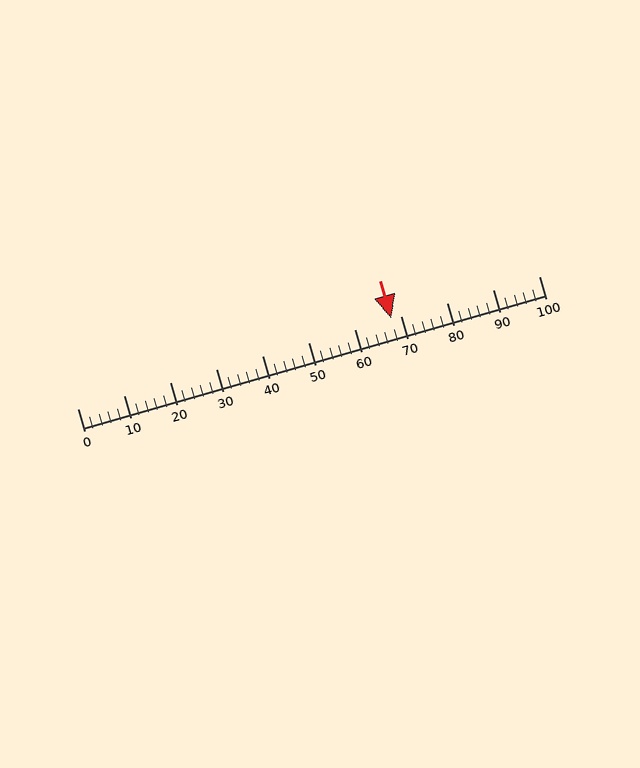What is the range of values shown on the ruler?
The ruler shows values from 0 to 100.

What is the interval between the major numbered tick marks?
The major tick marks are spaced 10 units apart.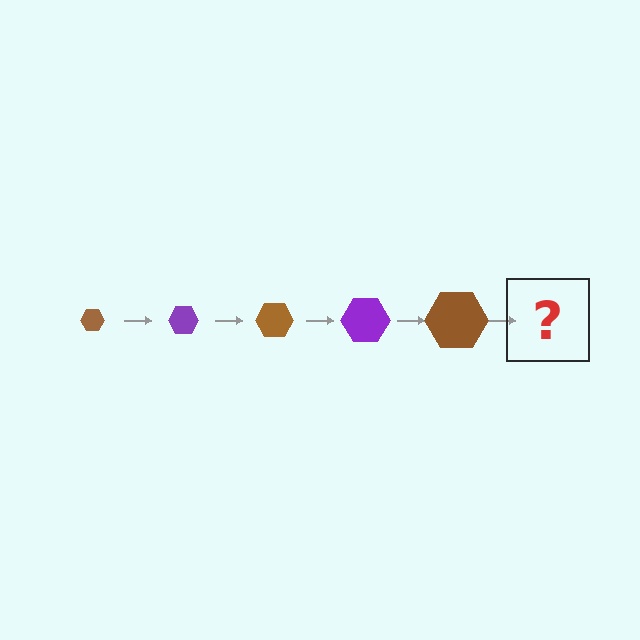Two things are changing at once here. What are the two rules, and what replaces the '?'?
The two rules are that the hexagon grows larger each step and the color cycles through brown and purple. The '?' should be a purple hexagon, larger than the previous one.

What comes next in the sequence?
The next element should be a purple hexagon, larger than the previous one.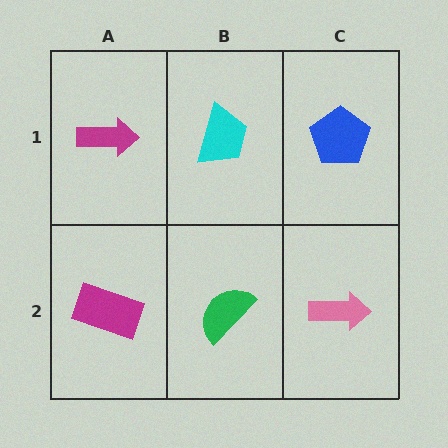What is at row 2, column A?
A magenta rectangle.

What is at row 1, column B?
A cyan trapezoid.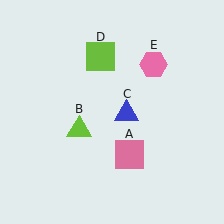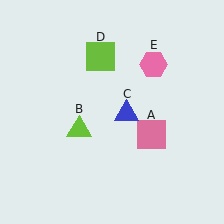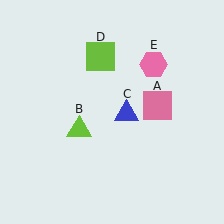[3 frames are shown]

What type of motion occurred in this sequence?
The pink square (object A) rotated counterclockwise around the center of the scene.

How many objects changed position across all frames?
1 object changed position: pink square (object A).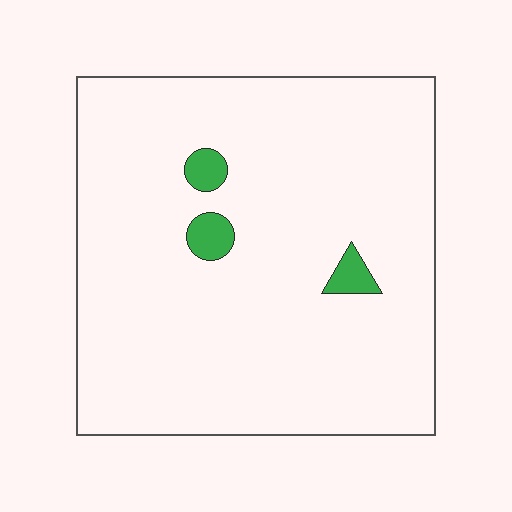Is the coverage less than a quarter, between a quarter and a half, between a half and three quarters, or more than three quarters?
Less than a quarter.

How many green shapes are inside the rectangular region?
3.